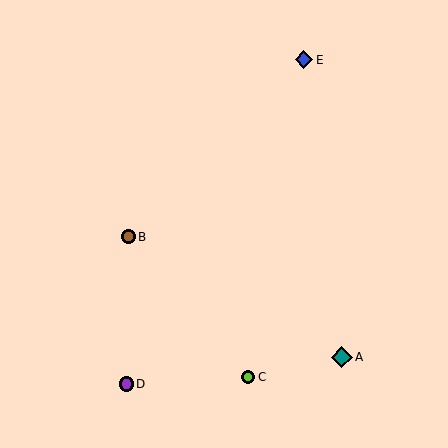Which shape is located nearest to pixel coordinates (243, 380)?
The lime circle (labeled C) at (248, 377) is nearest to that location.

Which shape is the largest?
The teal diamond (labeled A) is the largest.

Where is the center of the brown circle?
The center of the brown circle is at (128, 237).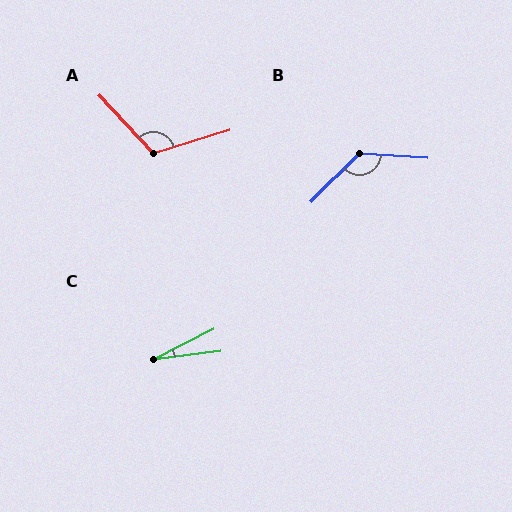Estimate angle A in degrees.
Approximately 116 degrees.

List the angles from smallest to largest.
C (19°), A (116°), B (132°).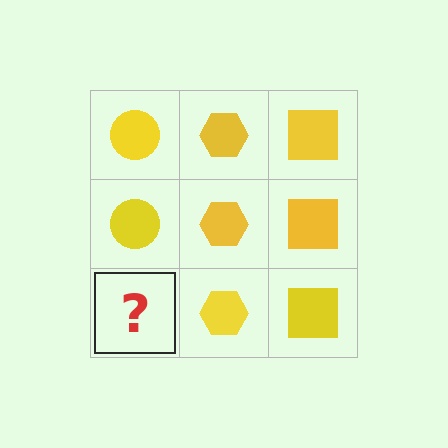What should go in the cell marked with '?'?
The missing cell should contain a yellow circle.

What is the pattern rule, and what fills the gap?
The rule is that each column has a consistent shape. The gap should be filled with a yellow circle.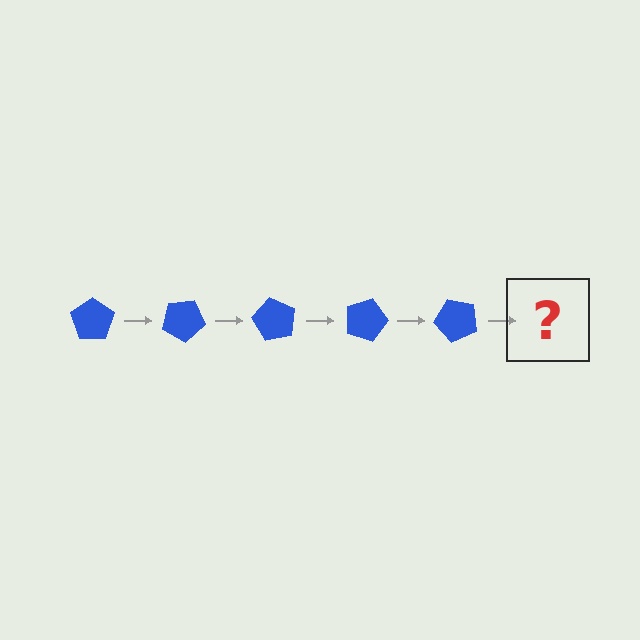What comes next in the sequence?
The next element should be a blue pentagon rotated 150 degrees.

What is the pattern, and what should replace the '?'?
The pattern is that the pentagon rotates 30 degrees each step. The '?' should be a blue pentagon rotated 150 degrees.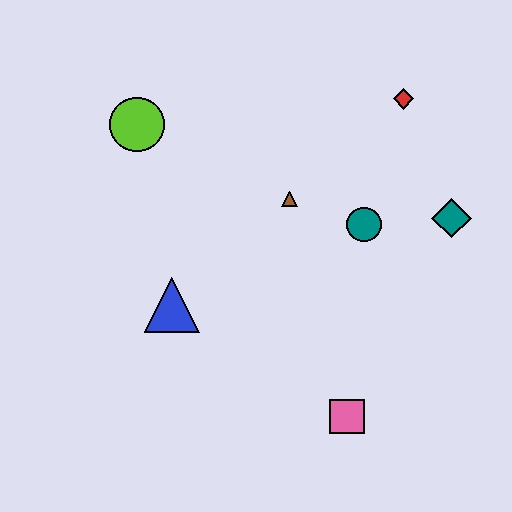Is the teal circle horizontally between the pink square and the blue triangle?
No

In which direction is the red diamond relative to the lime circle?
The red diamond is to the right of the lime circle.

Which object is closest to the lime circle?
The brown triangle is closest to the lime circle.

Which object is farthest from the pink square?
The lime circle is farthest from the pink square.